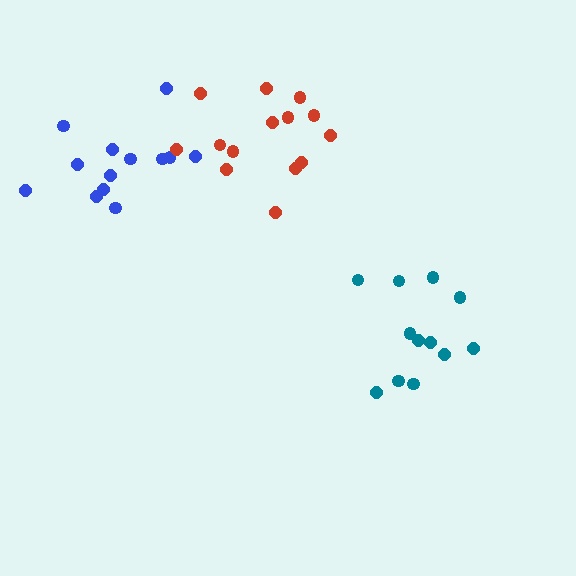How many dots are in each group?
Group 1: 13 dots, Group 2: 12 dots, Group 3: 14 dots (39 total).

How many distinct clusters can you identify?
There are 3 distinct clusters.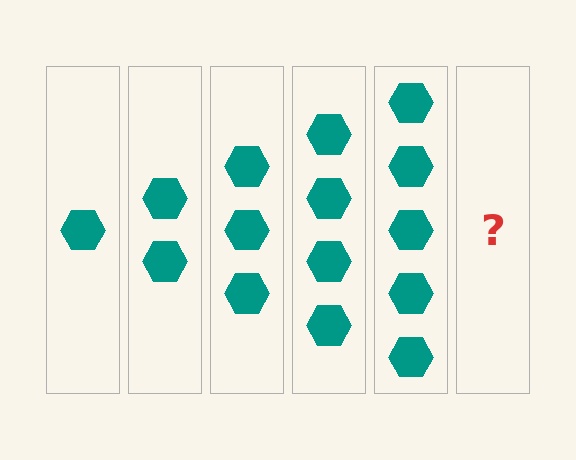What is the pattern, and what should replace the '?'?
The pattern is that each step adds one more hexagon. The '?' should be 6 hexagons.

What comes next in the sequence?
The next element should be 6 hexagons.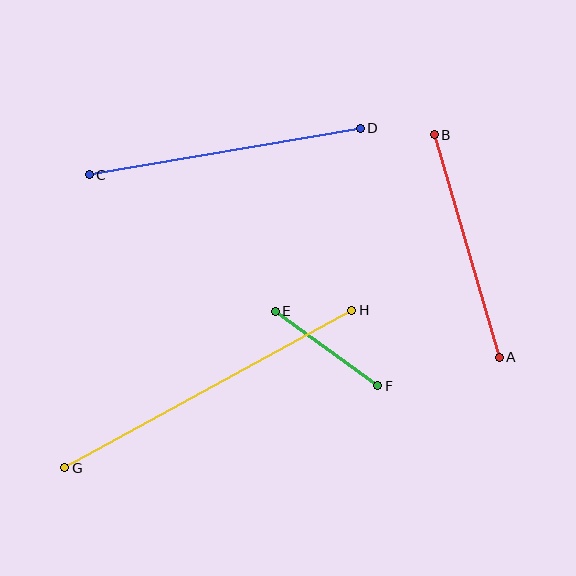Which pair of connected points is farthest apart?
Points G and H are farthest apart.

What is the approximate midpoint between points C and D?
The midpoint is at approximately (225, 152) pixels.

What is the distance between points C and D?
The distance is approximately 275 pixels.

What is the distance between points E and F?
The distance is approximately 127 pixels.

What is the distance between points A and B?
The distance is approximately 232 pixels.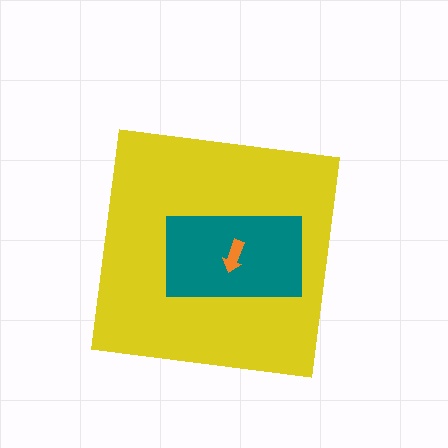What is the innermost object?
The orange arrow.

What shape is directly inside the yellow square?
The teal rectangle.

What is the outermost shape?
The yellow square.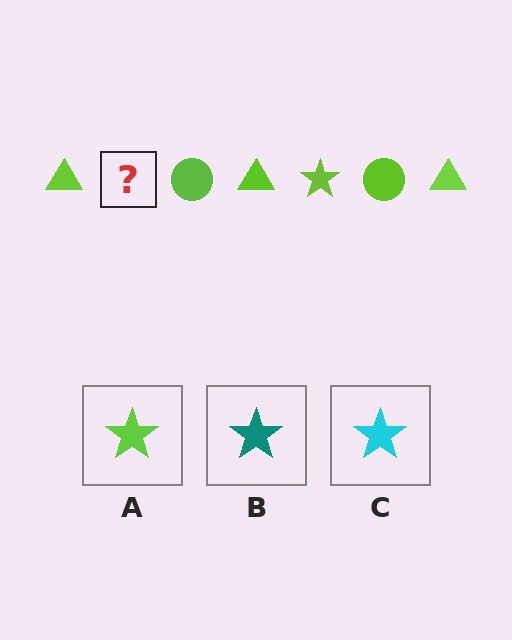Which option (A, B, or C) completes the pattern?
A.